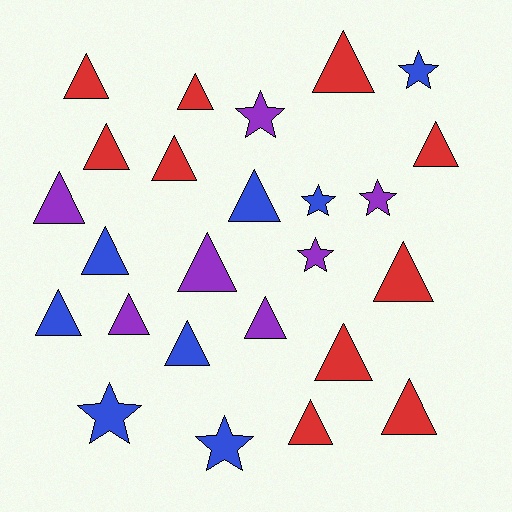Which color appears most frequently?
Red, with 10 objects.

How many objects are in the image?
There are 25 objects.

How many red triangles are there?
There are 10 red triangles.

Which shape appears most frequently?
Triangle, with 18 objects.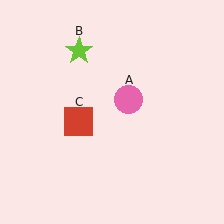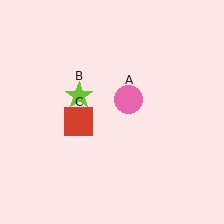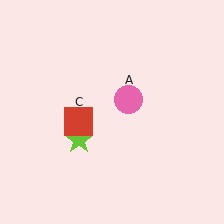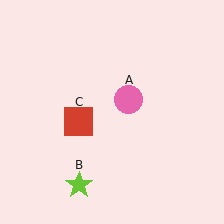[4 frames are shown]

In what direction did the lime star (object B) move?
The lime star (object B) moved down.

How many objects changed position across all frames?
1 object changed position: lime star (object B).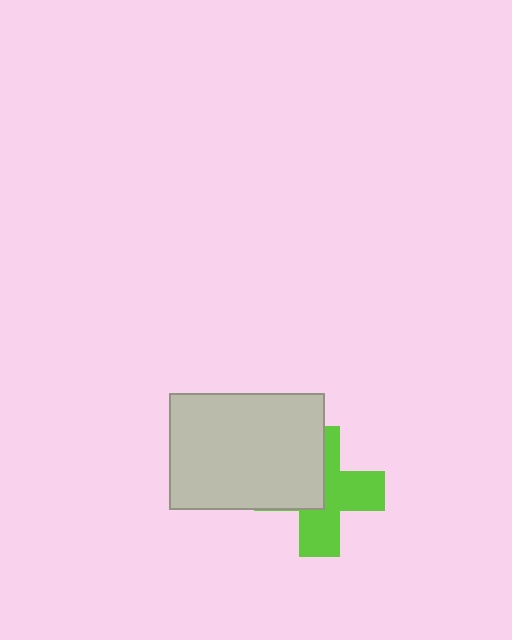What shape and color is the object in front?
The object in front is a light gray rectangle.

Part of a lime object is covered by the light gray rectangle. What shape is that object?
It is a cross.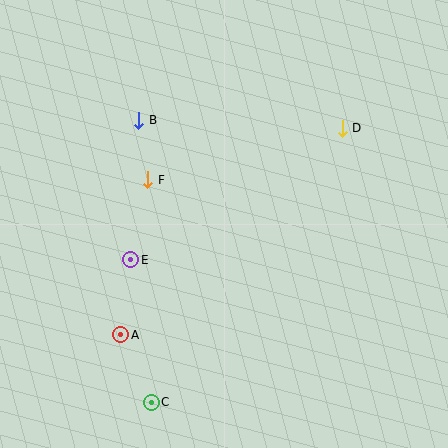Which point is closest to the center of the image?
Point F at (148, 180) is closest to the center.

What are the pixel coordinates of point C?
Point C is at (151, 402).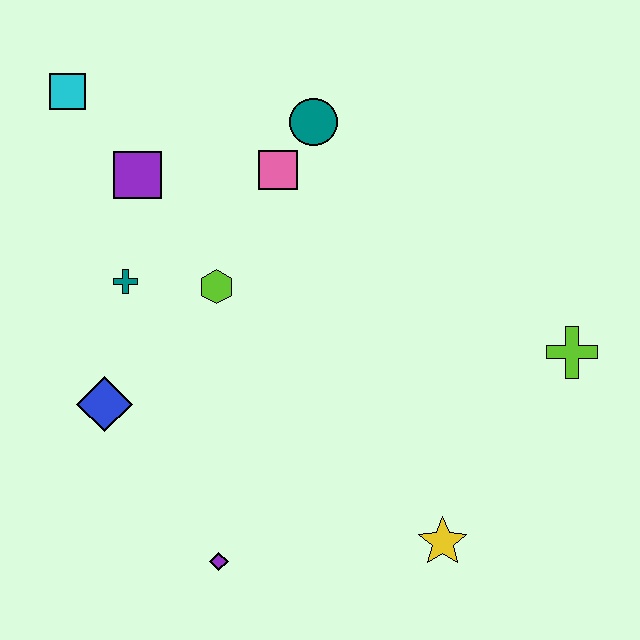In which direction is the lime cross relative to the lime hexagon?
The lime cross is to the right of the lime hexagon.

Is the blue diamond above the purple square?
No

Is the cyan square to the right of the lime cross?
No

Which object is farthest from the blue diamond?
The lime cross is farthest from the blue diamond.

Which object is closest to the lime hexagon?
The teal cross is closest to the lime hexagon.